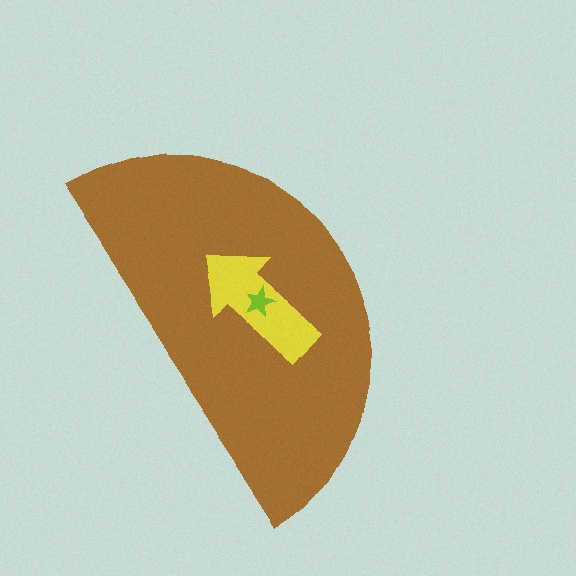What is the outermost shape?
The brown semicircle.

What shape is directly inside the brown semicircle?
The yellow arrow.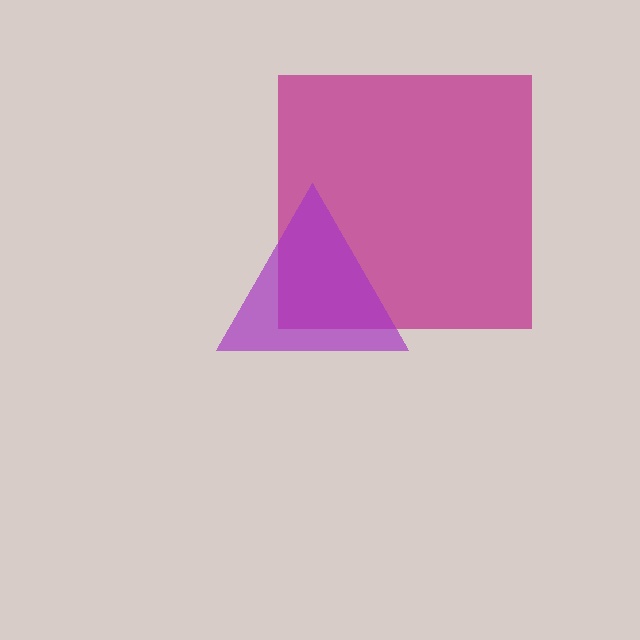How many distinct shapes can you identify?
There are 2 distinct shapes: a magenta square, a purple triangle.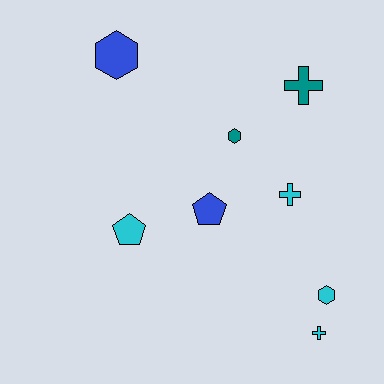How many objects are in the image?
There are 8 objects.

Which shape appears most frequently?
Hexagon, with 3 objects.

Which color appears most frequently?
Cyan, with 4 objects.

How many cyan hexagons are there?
There is 1 cyan hexagon.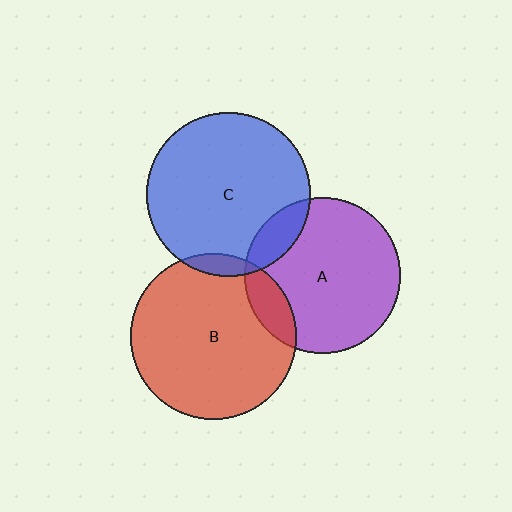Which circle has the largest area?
Circle B (red).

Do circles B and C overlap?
Yes.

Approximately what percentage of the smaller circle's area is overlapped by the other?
Approximately 5%.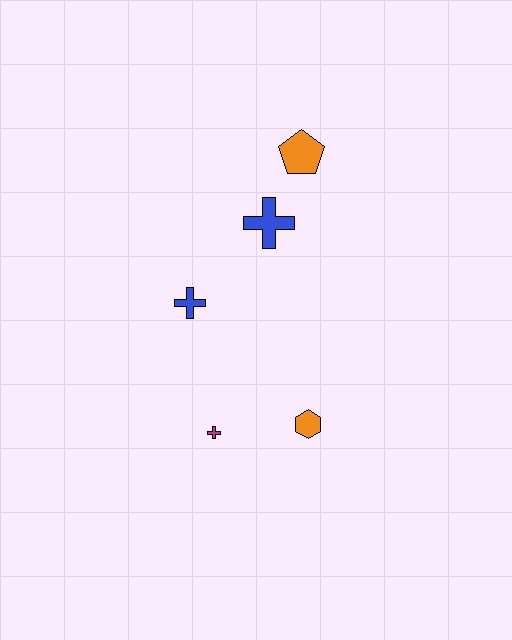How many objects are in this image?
There are 5 objects.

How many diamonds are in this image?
There are no diamonds.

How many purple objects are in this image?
There are no purple objects.